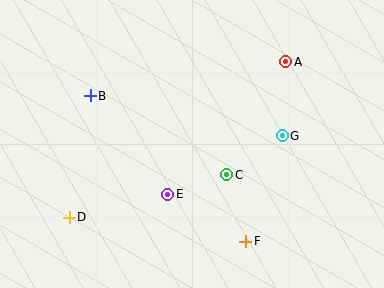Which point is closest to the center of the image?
Point C at (227, 175) is closest to the center.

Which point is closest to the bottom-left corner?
Point D is closest to the bottom-left corner.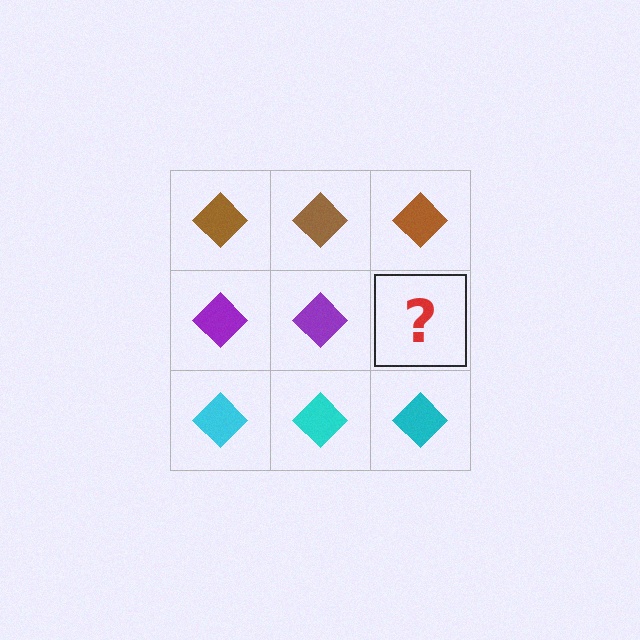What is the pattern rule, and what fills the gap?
The rule is that each row has a consistent color. The gap should be filled with a purple diamond.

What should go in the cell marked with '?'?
The missing cell should contain a purple diamond.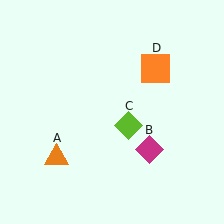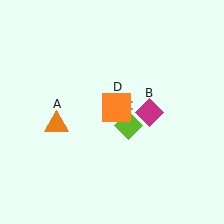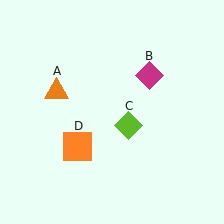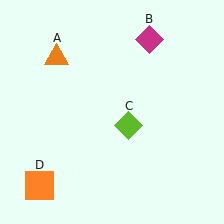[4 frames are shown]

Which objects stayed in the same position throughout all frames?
Lime diamond (object C) remained stationary.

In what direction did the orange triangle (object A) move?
The orange triangle (object A) moved up.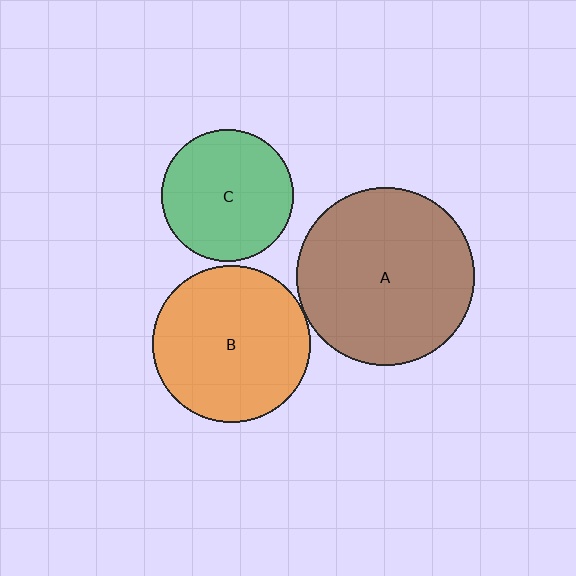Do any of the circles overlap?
No, none of the circles overlap.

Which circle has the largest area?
Circle A (brown).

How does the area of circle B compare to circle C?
Approximately 1.4 times.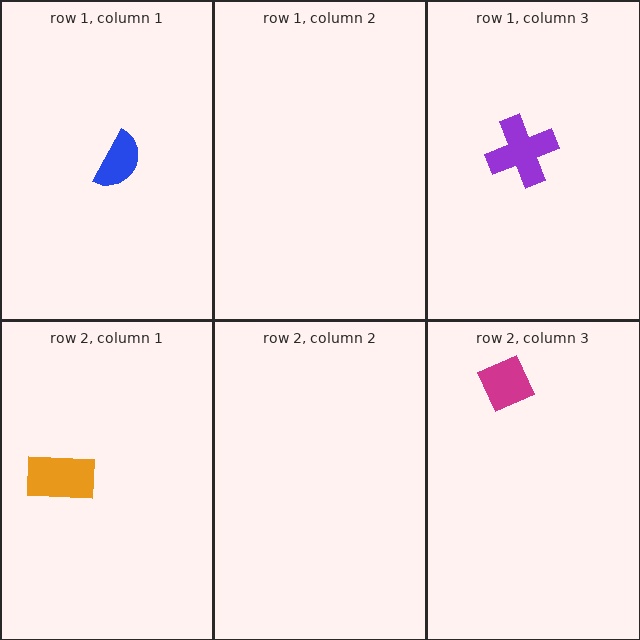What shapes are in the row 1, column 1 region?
The blue semicircle.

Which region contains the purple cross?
The row 1, column 3 region.